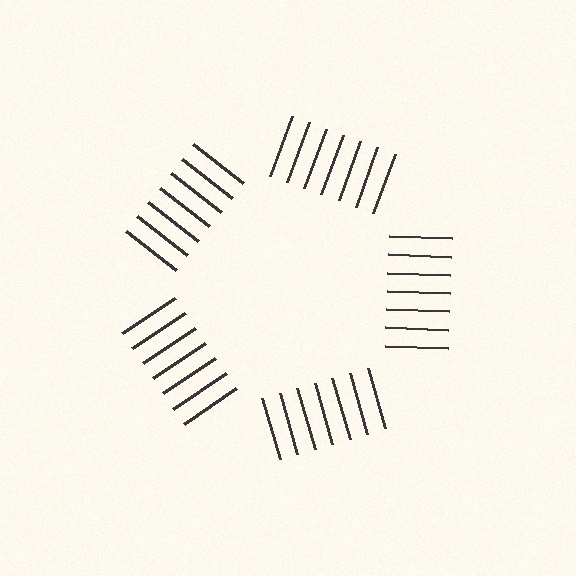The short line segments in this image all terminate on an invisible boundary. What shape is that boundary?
An illusory pentagon — the line segments terminate on its edges but no continuous stroke is drawn.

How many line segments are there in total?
35 — 7 along each of the 5 edges.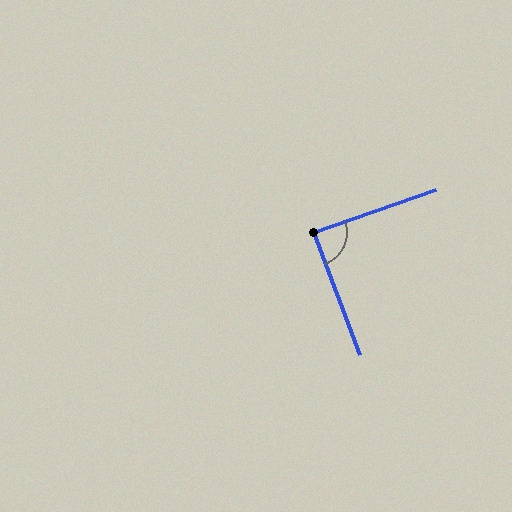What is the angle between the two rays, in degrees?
Approximately 89 degrees.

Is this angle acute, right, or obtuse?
It is approximately a right angle.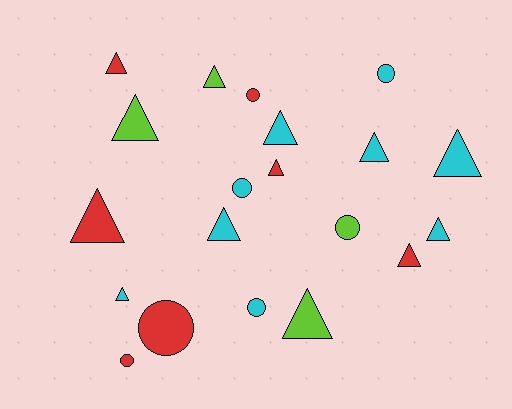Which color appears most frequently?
Cyan, with 9 objects.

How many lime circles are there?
There is 1 lime circle.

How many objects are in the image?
There are 20 objects.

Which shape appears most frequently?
Triangle, with 13 objects.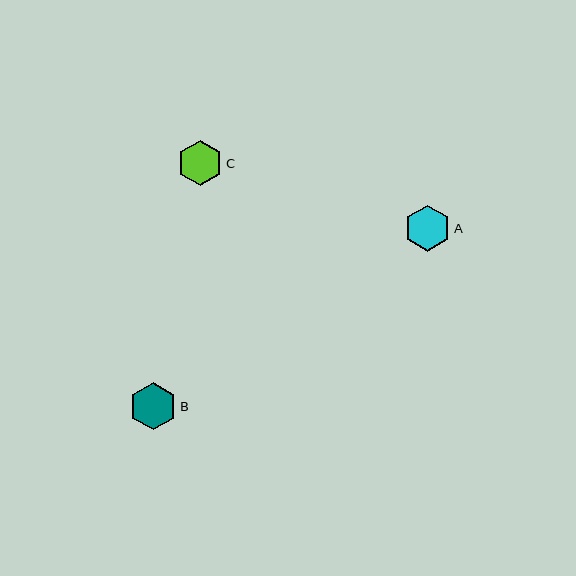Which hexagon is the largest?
Hexagon B is the largest with a size of approximately 47 pixels.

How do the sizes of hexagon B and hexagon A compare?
Hexagon B and hexagon A are approximately the same size.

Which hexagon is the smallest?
Hexagon C is the smallest with a size of approximately 45 pixels.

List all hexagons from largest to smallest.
From largest to smallest: B, A, C.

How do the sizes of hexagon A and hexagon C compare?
Hexagon A and hexagon C are approximately the same size.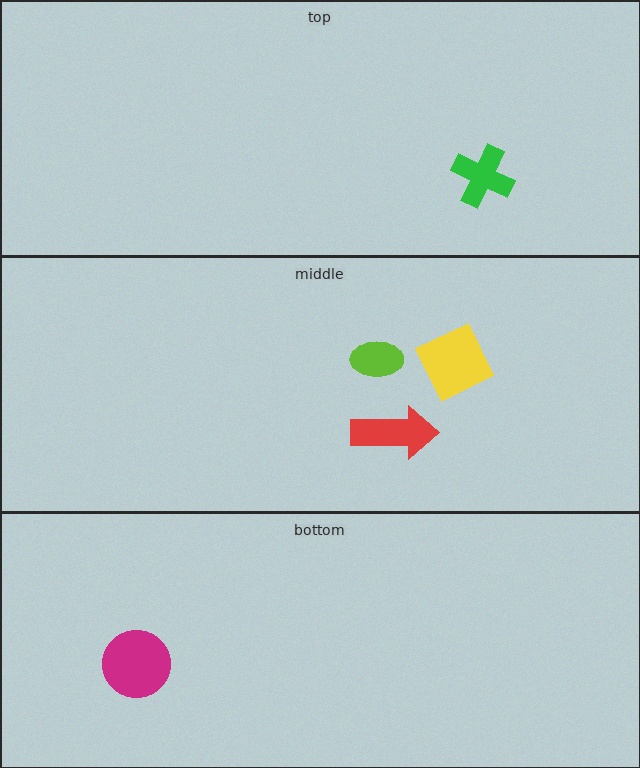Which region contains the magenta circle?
The bottom region.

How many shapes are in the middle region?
3.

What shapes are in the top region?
The green cross.